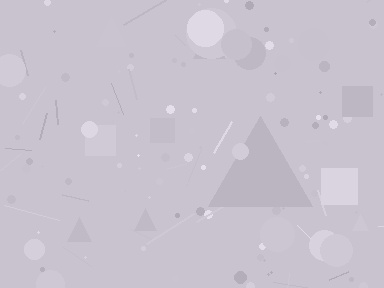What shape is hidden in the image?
A triangle is hidden in the image.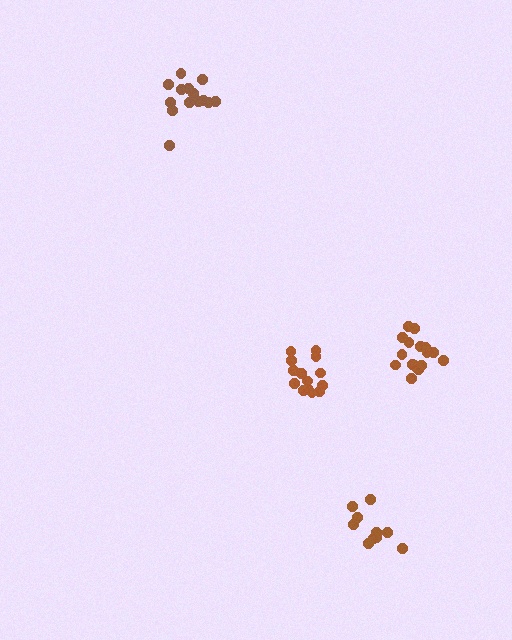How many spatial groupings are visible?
There are 4 spatial groupings.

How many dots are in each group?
Group 1: 11 dots, Group 2: 14 dots, Group 3: 14 dots, Group 4: 16 dots (55 total).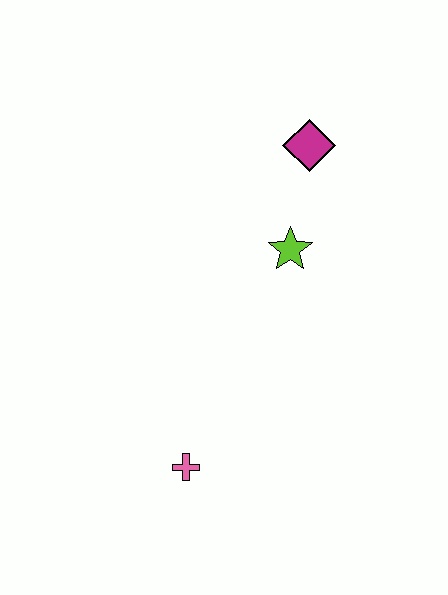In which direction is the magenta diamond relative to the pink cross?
The magenta diamond is above the pink cross.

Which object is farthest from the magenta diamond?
The pink cross is farthest from the magenta diamond.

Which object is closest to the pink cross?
The lime star is closest to the pink cross.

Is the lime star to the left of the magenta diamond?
Yes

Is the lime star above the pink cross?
Yes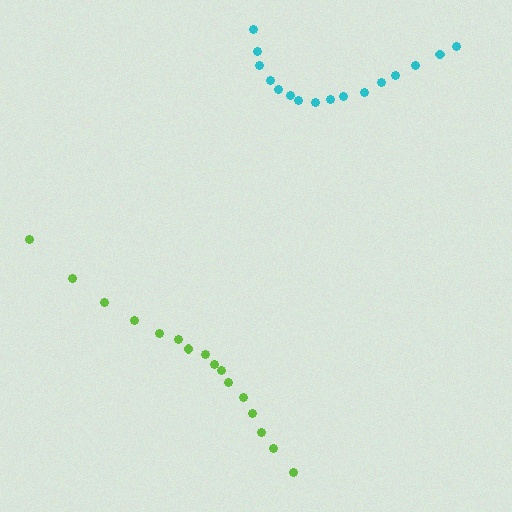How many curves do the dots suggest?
There are 2 distinct paths.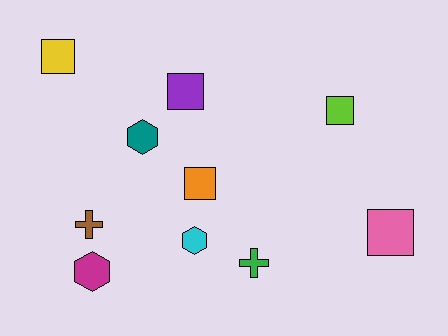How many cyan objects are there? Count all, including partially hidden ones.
There is 1 cyan object.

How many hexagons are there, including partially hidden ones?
There are 3 hexagons.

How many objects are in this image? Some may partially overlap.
There are 10 objects.